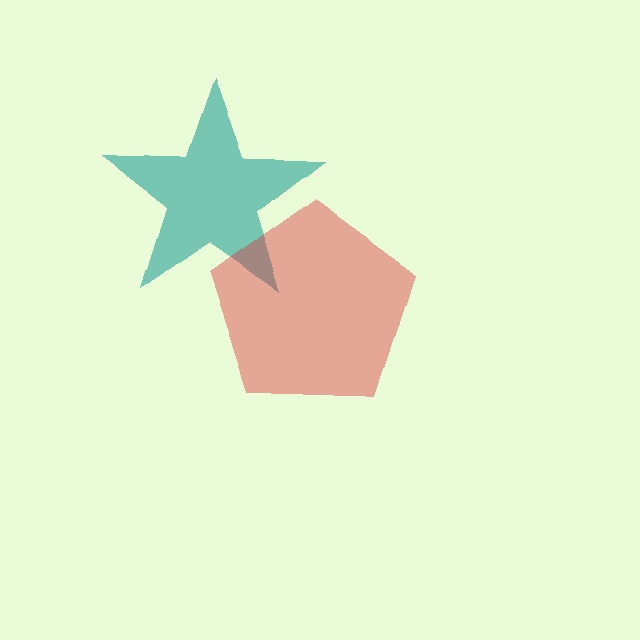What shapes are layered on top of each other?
The layered shapes are: a teal star, a red pentagon.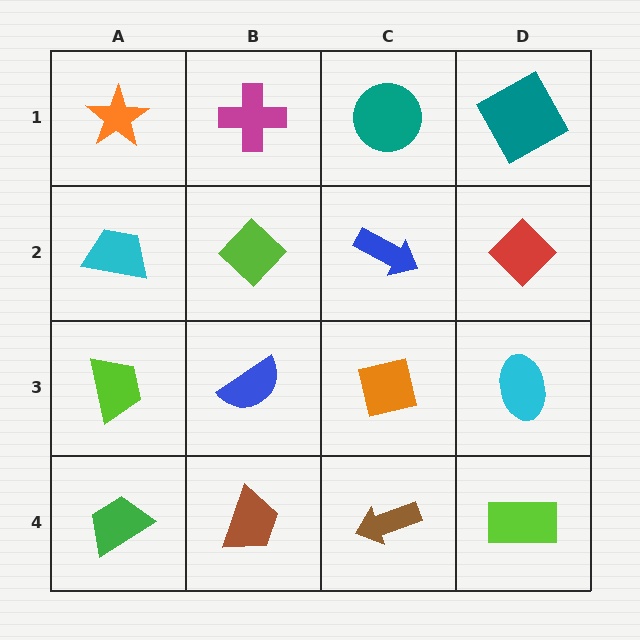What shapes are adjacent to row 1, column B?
A lime diamond (row 2, column B), an orange star (row 1, column A), a teal circle (row 1, column C).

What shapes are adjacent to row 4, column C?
An orange square (row 3, column C), a brown trapezoid (row 4, column B), a lime rectangle (row 4, column D).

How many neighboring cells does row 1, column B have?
3.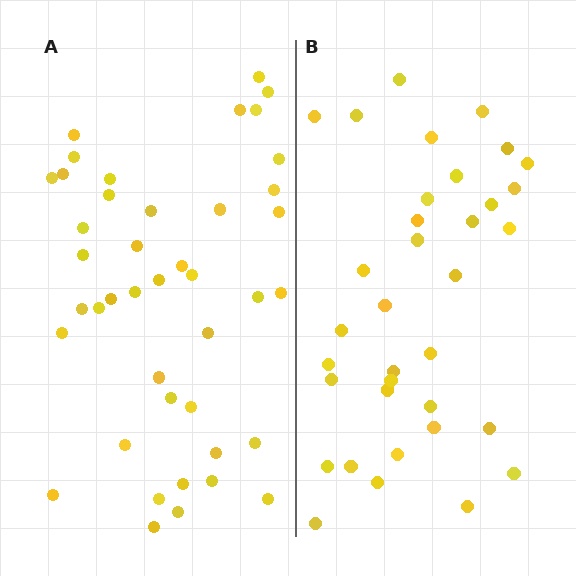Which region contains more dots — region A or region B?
Region A (the left region) has more dots.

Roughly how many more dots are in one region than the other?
Region A has roughly 8 or so more dots than region B.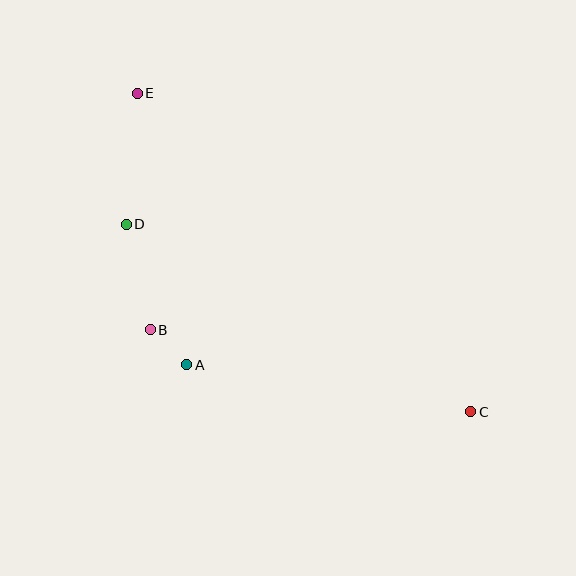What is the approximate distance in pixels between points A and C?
The distance between A and C is approximately 288 pixels.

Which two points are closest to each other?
Points A and B are closest to each other.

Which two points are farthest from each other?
Points C and E are farthest from each other.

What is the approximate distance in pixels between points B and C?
The distance between B and C is approximately 331 pixels.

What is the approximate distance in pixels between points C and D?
The distance between C and D is approximately 392 pixels.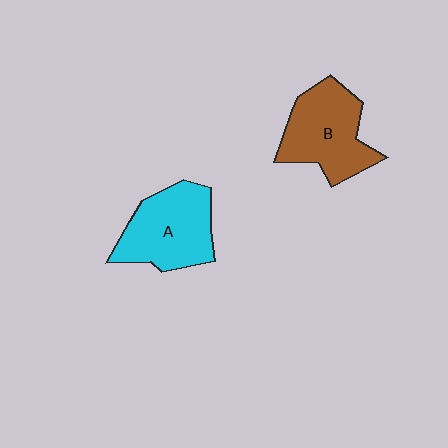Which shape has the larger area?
Shape A (cyan).